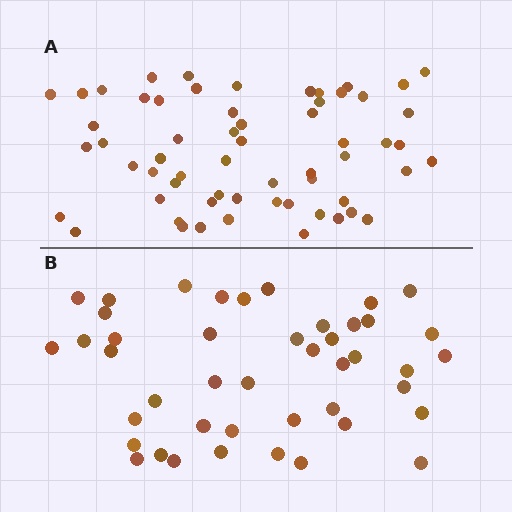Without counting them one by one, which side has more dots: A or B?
Region A (the top region) has more dots.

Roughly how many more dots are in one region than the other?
Region A has approximately 15 more dots than region B.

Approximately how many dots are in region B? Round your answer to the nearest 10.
About 40 dots. (The exact count is 44, which rounds to 40.)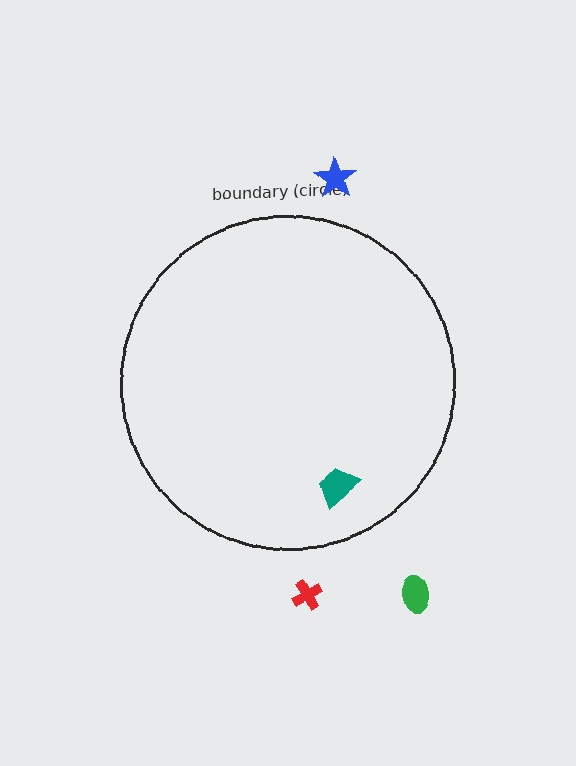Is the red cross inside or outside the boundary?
Outside.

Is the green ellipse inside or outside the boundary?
Outside.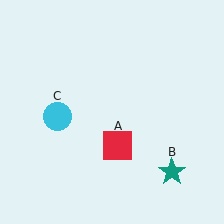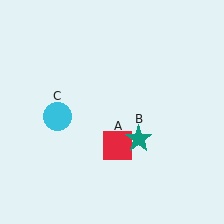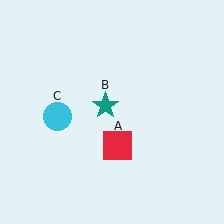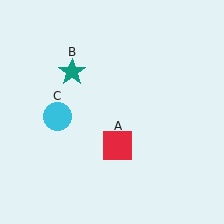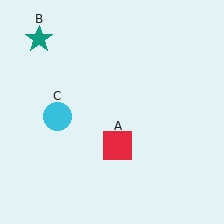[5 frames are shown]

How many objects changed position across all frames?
1 object changed position: teal star (object B).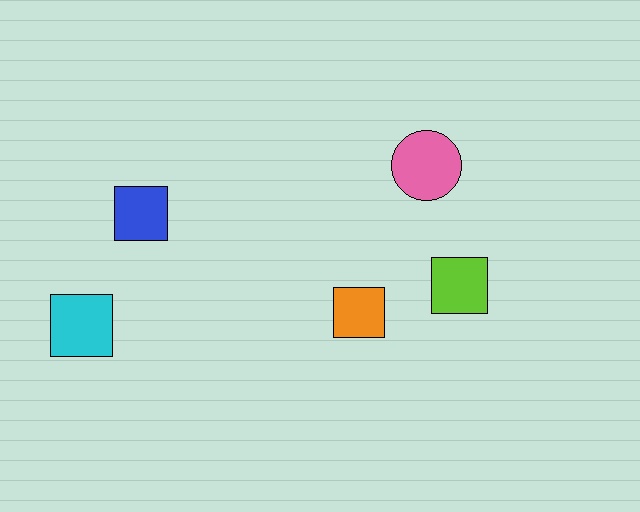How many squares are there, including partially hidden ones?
There are 4 squares.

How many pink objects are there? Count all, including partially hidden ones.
There is 1 pink object.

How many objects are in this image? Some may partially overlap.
There are 5 objects.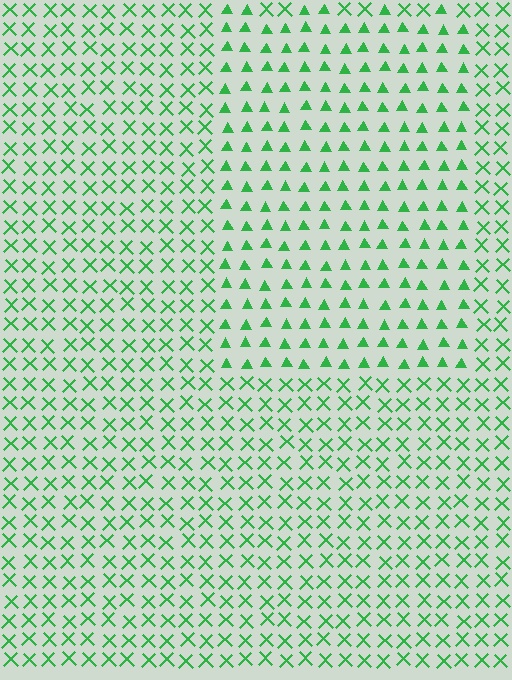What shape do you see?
I see a rectangle.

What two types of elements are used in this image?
The image uses triangles inside the rectangle region and X marks outside it.